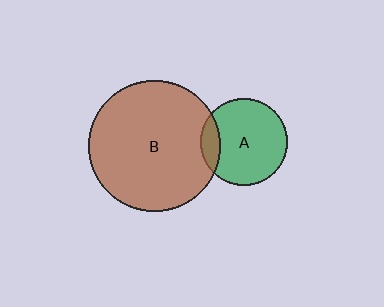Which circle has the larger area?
Circle B (brown).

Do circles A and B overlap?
Yes.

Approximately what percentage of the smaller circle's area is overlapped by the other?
Approximately 15%.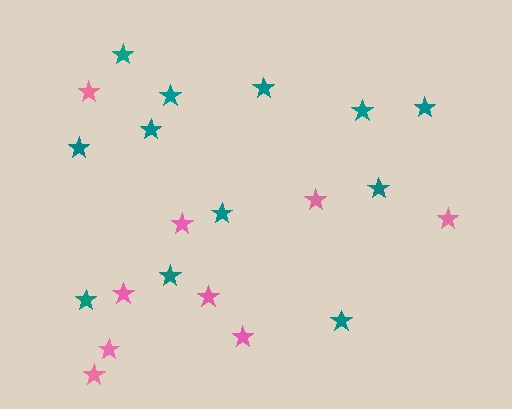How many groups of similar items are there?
There are 2 groups: one group of pink stars (9) and one group of teal stars (12).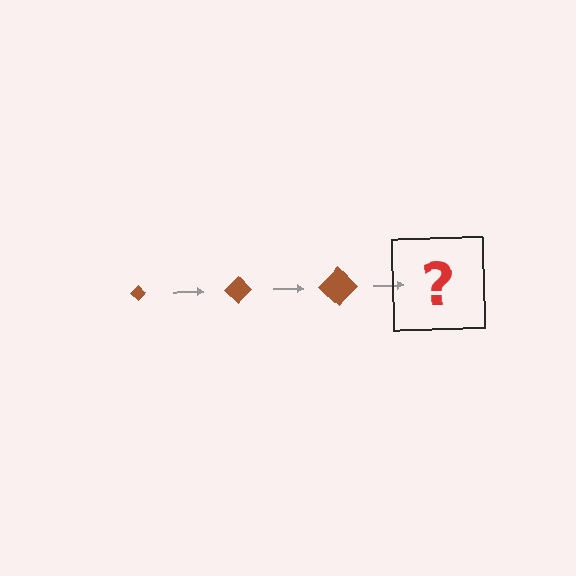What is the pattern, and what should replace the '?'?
The pattern is that the diamond gets progressively larger each step. The '?' should be a brown diamond, larger than the previous one.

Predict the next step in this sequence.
The next step is a brown diamond, larger than the previous one.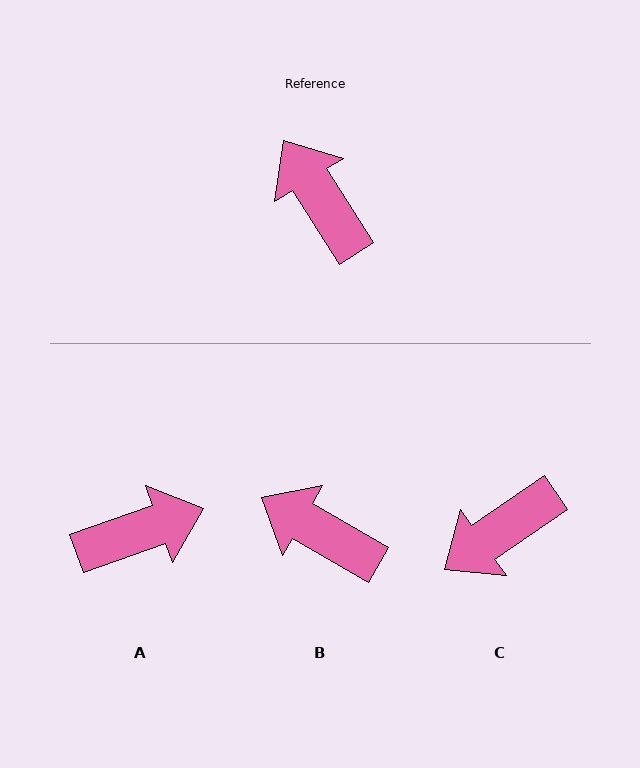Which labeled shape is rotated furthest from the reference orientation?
A, about 103 degrees away.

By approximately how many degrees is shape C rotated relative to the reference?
Approximately 92 degrees counter-clockwise.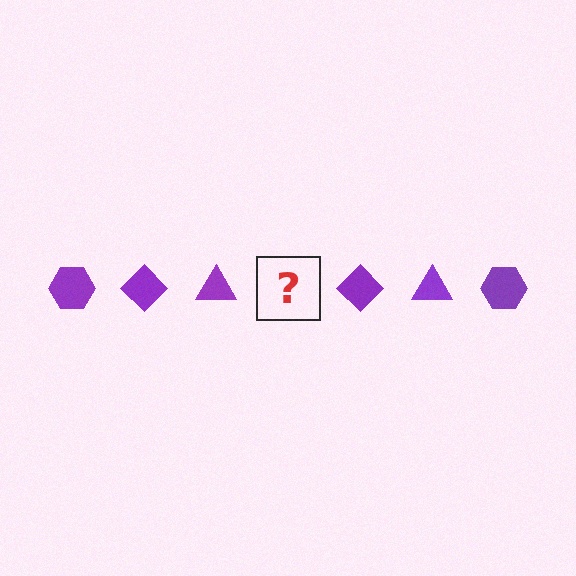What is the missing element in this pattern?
The missing element is a purple hexagon.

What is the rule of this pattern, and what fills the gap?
The rule is that the pattern cycles through hexagon, diamond, triangle shapes in purple. The gap should be filled with a purple hexagon.